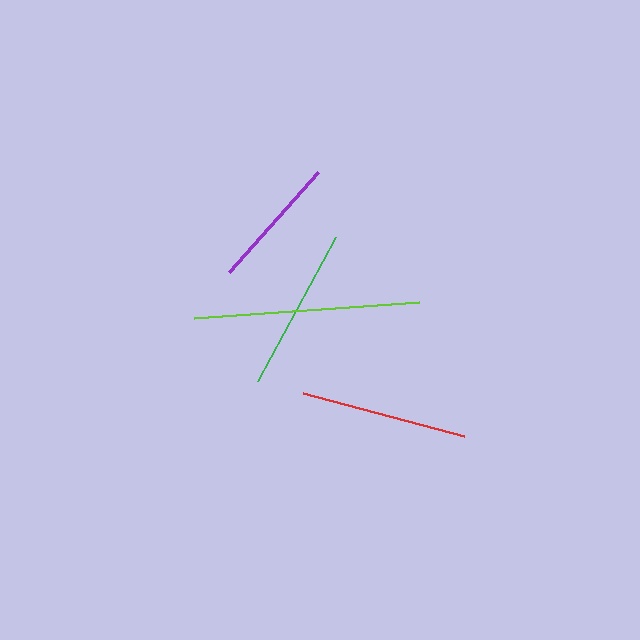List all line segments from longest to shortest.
From longest to shortest: lime, red, green, purple.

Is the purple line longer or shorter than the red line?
The red line is longer than the purple line.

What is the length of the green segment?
The green segment is approximately 164 pixels long.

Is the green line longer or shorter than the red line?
The red line is longer than the green line.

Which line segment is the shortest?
The purple line is the shortest at approximately 134 pixels.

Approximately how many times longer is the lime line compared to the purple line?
The lime line is approximately 1.7 times the length of the purple line.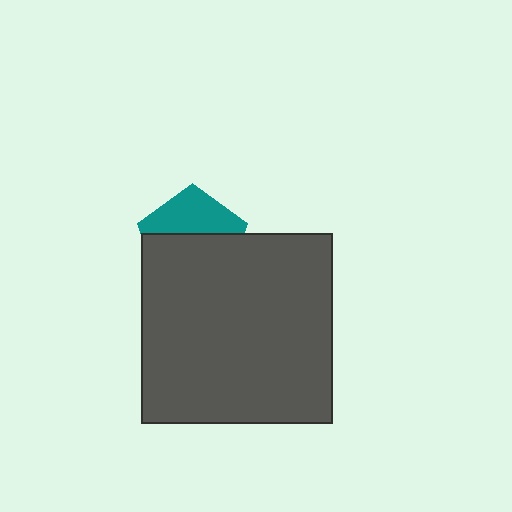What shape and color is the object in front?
The object in front is a dark gray square.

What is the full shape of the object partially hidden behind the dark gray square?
The partially hidden object is a teal pentagon.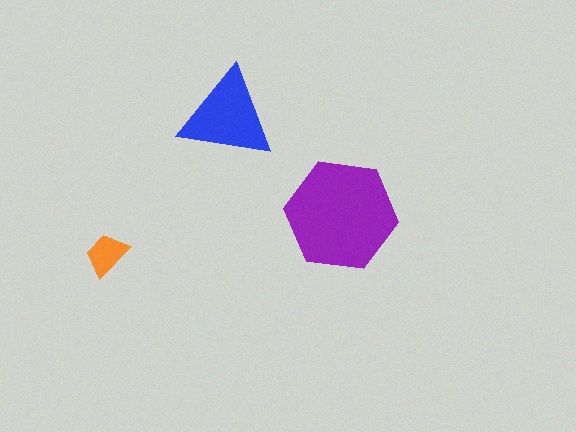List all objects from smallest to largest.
The orange trapezoid, the blue triangle, the purple hexagon.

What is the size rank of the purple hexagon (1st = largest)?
1st.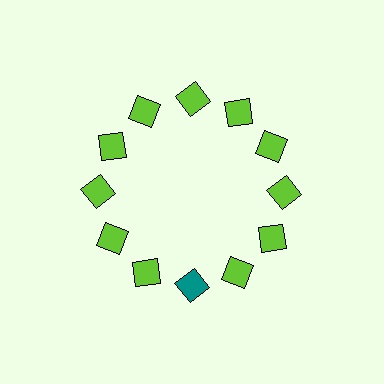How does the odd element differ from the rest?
It has a different color: teal instead of lime.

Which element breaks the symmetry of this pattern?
The teal square at roughly the 6 o'clock position breaks the symmetry. All other shapes are lime squares.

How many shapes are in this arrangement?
There are 12 shapes arranged in a ring pattern.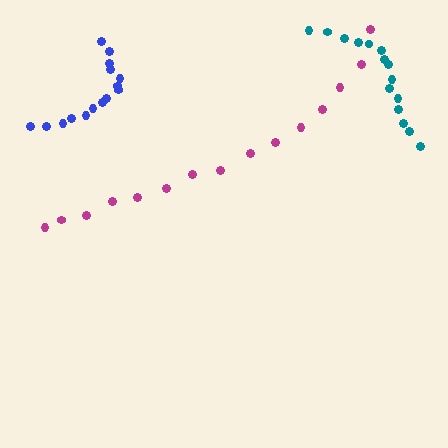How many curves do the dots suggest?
There are 3 distinct paths.